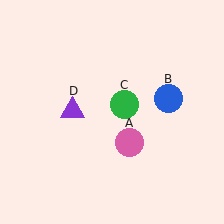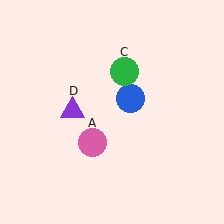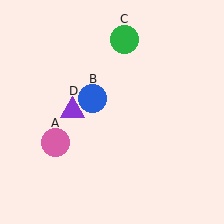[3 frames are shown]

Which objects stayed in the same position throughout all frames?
Purple triangle (object D) remained stationary.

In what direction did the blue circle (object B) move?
The blue circle (object B) moved left.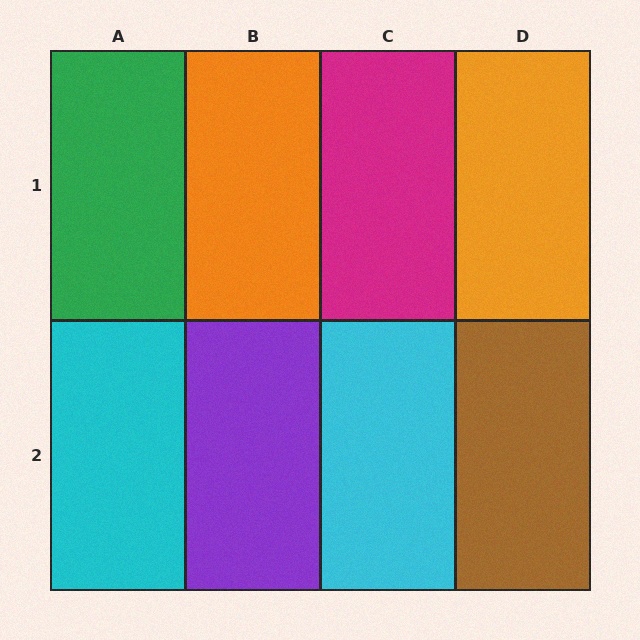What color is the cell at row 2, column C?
Cyan.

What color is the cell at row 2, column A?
Cyan.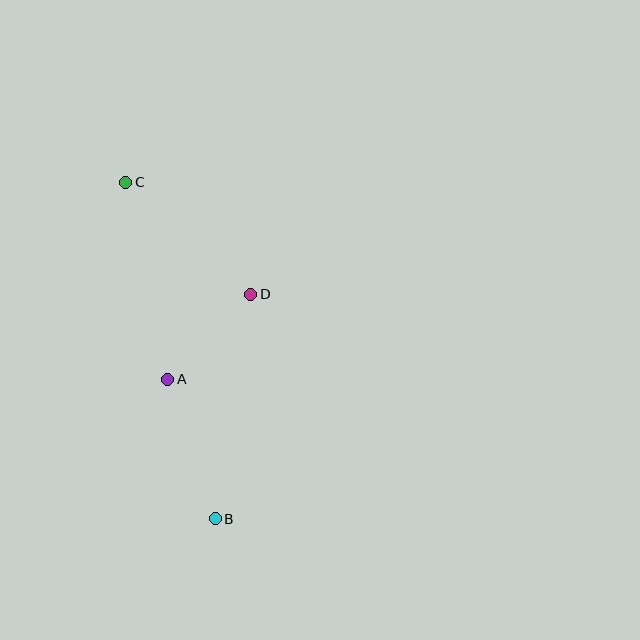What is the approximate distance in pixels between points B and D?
The distance between B and D is approximately 227 pixels.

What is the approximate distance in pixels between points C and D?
The distance between C and D is approximately 168 pixels.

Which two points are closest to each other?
Points A and D are closest to each other.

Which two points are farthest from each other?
Points B and C are farthest from each other.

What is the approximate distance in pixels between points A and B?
The distance between A and B is approximately 147 pixels.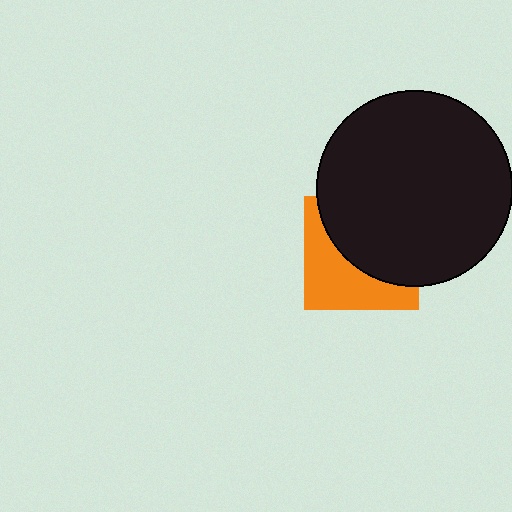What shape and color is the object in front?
The object in front is a black circle.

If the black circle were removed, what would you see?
You would see the complete orange square.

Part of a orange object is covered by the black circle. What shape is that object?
It is a square.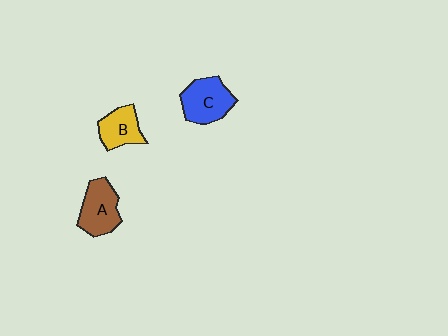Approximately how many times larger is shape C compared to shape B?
Approximately 1.3 times.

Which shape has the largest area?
Shape C (blue).